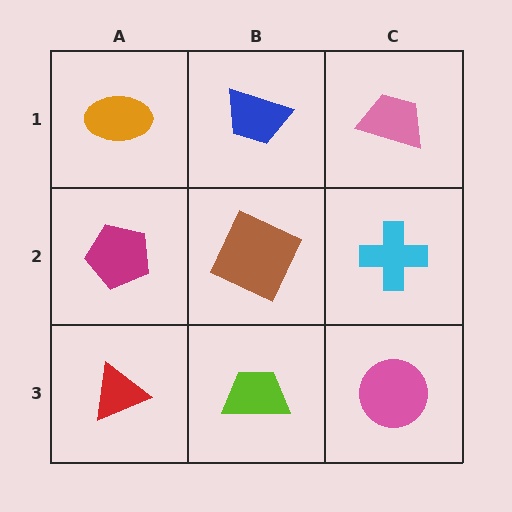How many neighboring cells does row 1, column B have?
3.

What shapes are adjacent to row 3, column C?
A cyan cross (row 2, column C), a lime trapezoid (row 3, column B).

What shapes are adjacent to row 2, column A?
An orange ellipse (row 1, column A), a red triangle (row 3, column A), a brown square (row 2, column B).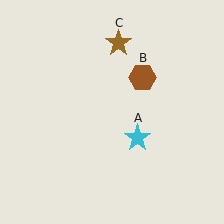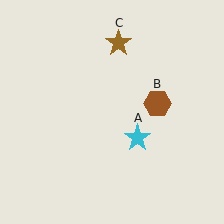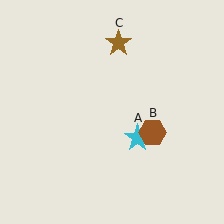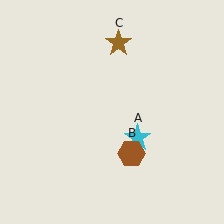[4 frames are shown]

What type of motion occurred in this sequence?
The brown hexagon (object B) rotated clockwise around the center of the scene.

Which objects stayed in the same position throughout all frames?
Cyan star (object A) and brown star (object C) remained stationary.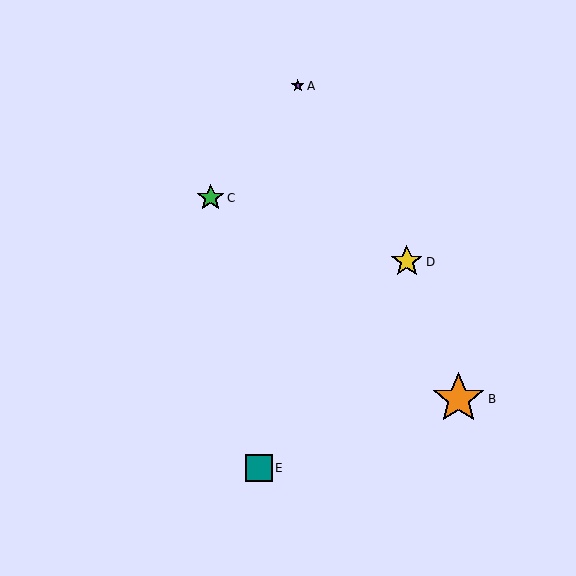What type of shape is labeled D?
Shape D is a yellow star.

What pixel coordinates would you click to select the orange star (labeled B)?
Click at (459, 399) to select the orange star B.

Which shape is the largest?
The orange star (labeled B) is the largest.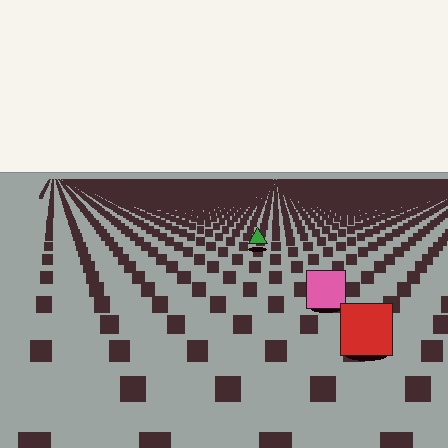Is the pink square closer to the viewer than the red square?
No. The red square is closer — you can tell from the texture gradient: the ground texture is coarser near it.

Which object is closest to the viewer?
The red square is closest. The texture marks near it are larger and more spread out.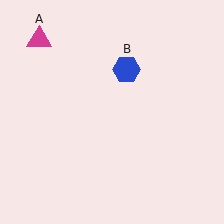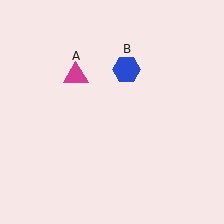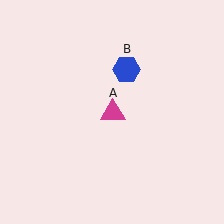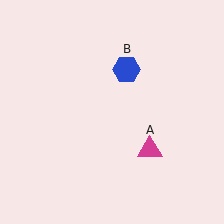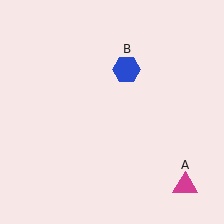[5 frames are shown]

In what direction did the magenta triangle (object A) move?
The magenta triangle (object A) moved down and to the right.